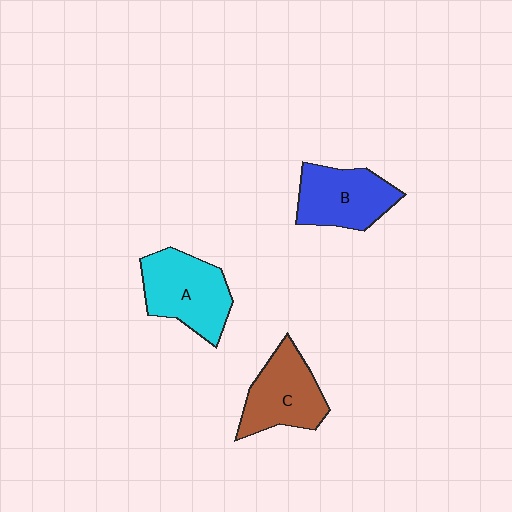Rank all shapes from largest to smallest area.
From largest to smallest: A (cyan), C (brown), B (blue).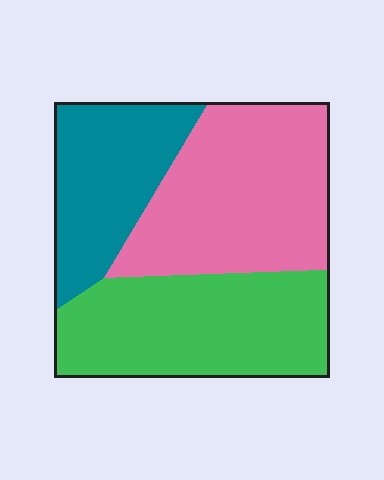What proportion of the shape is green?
Green takes up between a quarter and a half of the shape.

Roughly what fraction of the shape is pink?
Pink takes up about two fifths (2/5) of the shape.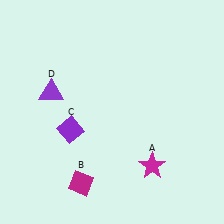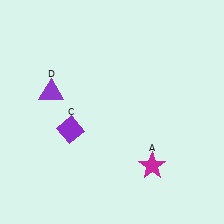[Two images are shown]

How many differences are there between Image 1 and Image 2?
There is 1 difference between the two images.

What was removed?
The magenta diamond (B) was removed in Image 2.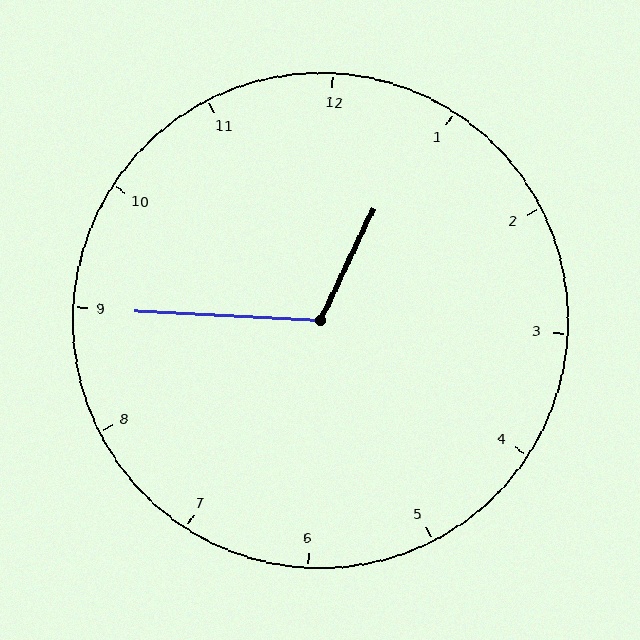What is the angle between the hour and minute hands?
Approximately 112 degrees.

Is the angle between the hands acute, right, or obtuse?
It is obtuse.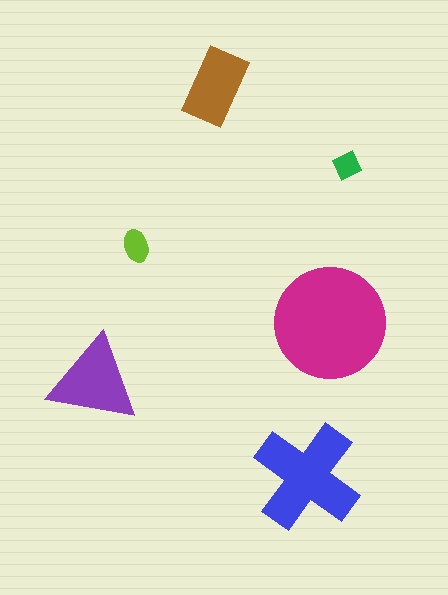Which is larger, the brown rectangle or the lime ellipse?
The brown rectangle.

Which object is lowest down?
The blue cross is bottommost.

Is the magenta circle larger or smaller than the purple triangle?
Larger.